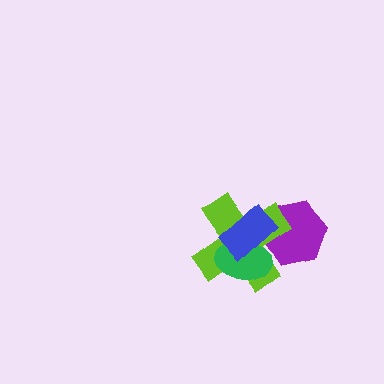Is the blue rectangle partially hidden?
No, no other shape covers it.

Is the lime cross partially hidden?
Yes, it is partially covered by another shape.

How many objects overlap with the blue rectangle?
3 objects overlap with the blue rectangle.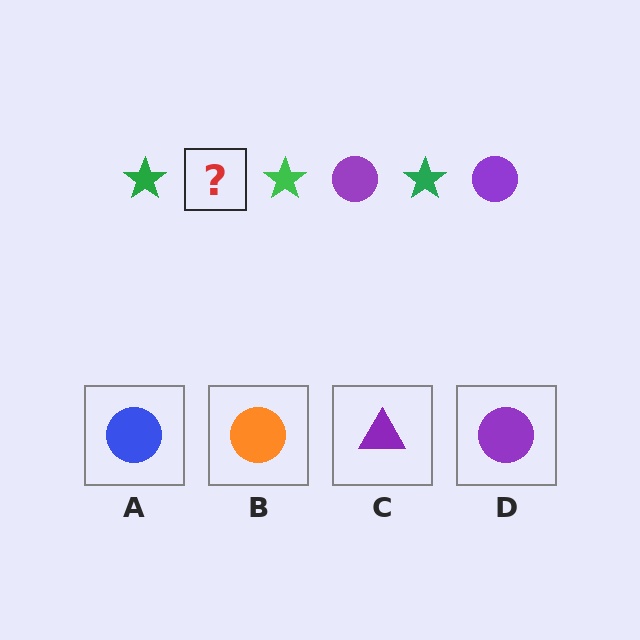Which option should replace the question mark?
Option D.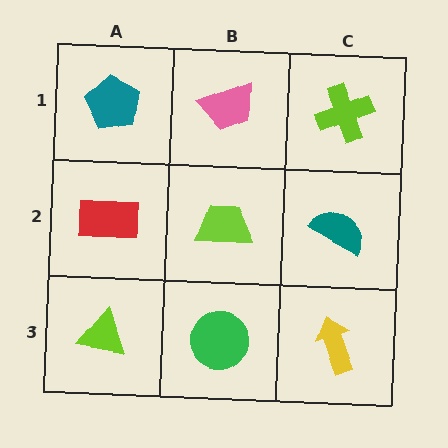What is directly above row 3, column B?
A lime trapezoid.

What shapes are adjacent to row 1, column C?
A teal semicircle (row 2, column C), a pink trapezoid (row 1, column B).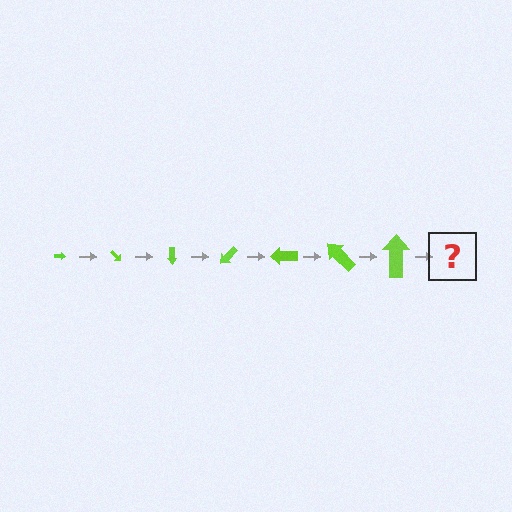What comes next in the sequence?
The next element should be an arrow, larger than the previous one and rotated 315 degrees from the start.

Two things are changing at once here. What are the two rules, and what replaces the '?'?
The two rules are that the arrow grows larger each step and it rotates 45 degrees each step. The '?' should be an arrow, larger than the previous one and rotated 315 degrees from the start.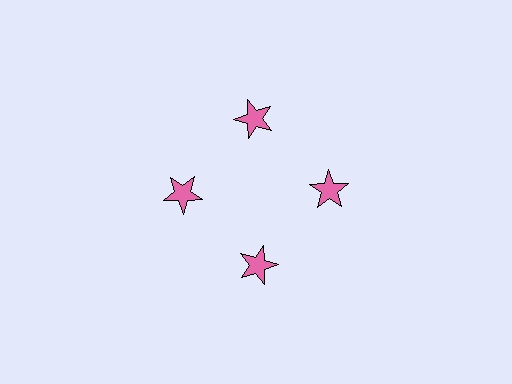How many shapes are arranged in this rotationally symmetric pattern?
There are 4 shapes, arranged in 4 groups of 1.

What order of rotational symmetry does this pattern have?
This pattern has 4-fold rotational symmetry.